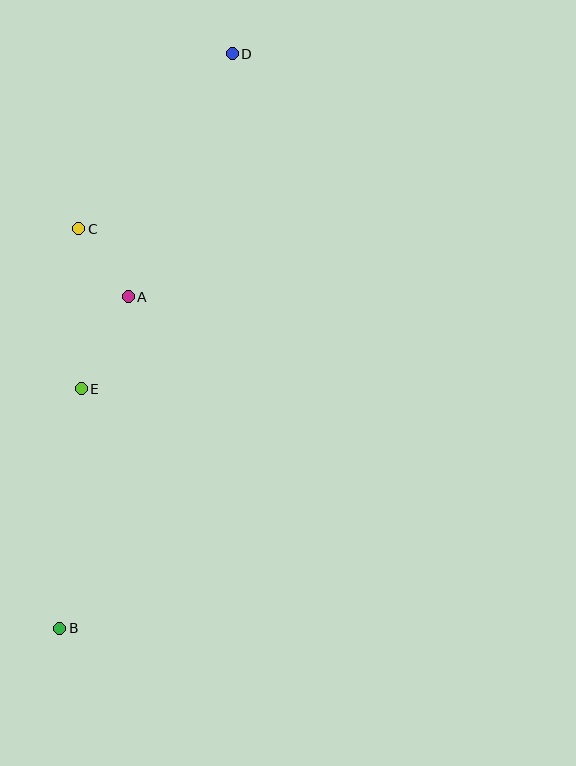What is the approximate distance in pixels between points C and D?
The distance between C and D is approximately 233 pixels.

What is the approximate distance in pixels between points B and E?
The distance between B and E is approximately 241 pixels.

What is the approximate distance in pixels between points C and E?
The distance between C and E is approximately 160 pixels.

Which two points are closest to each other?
Points A and C are closest to each other.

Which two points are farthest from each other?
Points B and D are farthest from each other.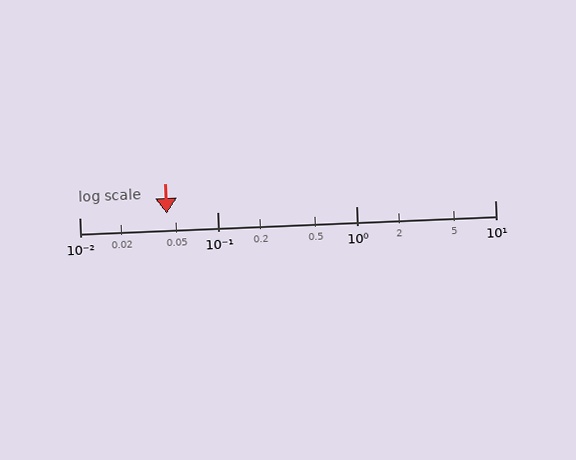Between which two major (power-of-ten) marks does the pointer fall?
The pointer is between 0.01 and 0.1.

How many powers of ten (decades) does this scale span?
The scale spans 3 decades, from 0.01 to 10.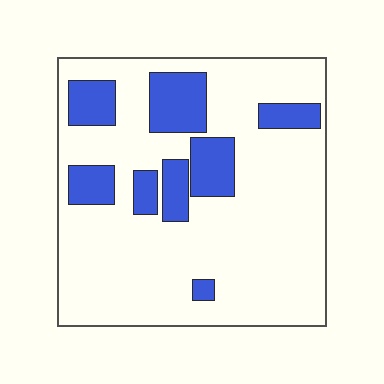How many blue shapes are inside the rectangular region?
8.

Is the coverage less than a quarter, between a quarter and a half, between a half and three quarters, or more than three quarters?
Less than a quarter.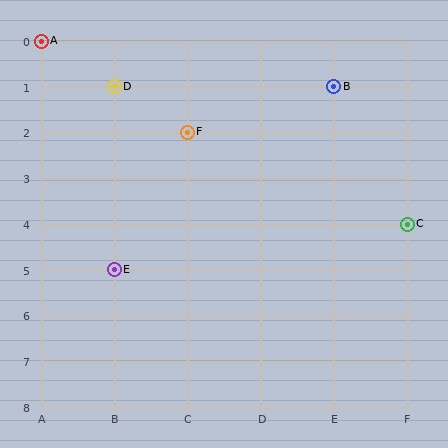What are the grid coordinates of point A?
Point A is at grid coordinates (A, 0).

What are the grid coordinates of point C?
Point C is at grid coordinates (F, 4).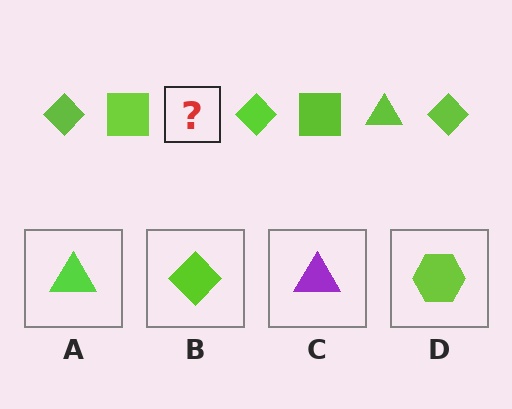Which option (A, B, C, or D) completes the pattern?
A.